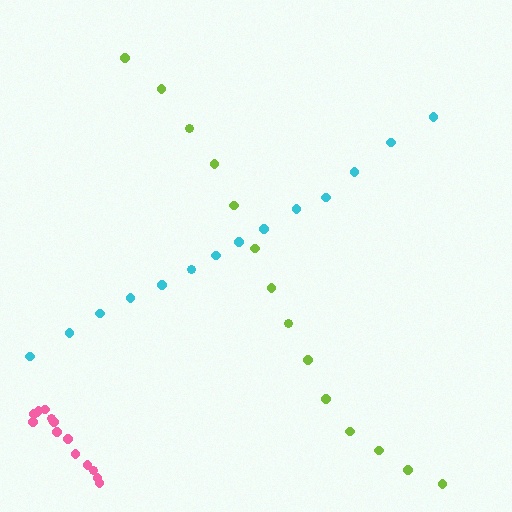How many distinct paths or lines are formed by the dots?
There are 3 distinct paths.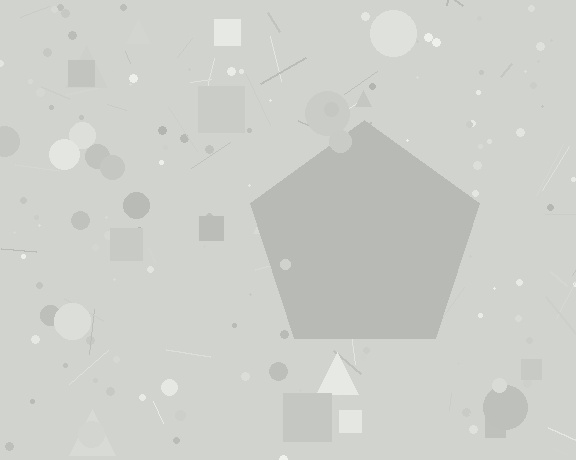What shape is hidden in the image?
A pentagon is hidden in the image.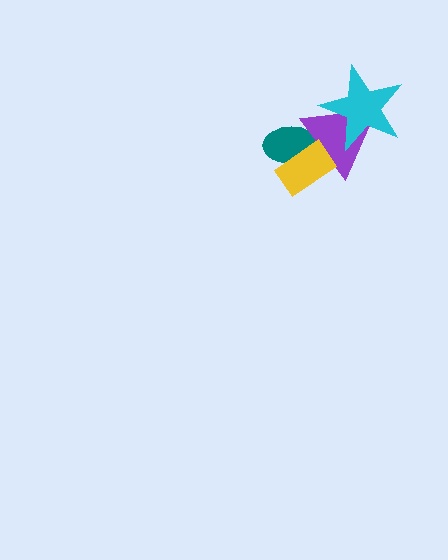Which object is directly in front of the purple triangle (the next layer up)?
The yellow rectangle is directly in front of the purple triangle.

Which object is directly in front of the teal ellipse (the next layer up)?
The purple triangle is directly in front of the teal ellipse.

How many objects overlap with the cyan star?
1 object overlaps with the cyan star.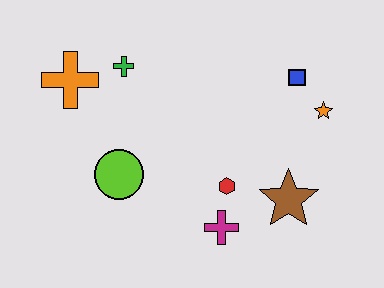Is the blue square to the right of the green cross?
Yes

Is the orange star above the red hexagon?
Yes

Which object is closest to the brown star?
The red hexagon is closest to the brown star.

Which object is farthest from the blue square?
The orange cross is farthest from the blue square.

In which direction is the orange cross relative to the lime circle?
The orange cross is above the lime circle.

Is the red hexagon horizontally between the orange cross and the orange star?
Yes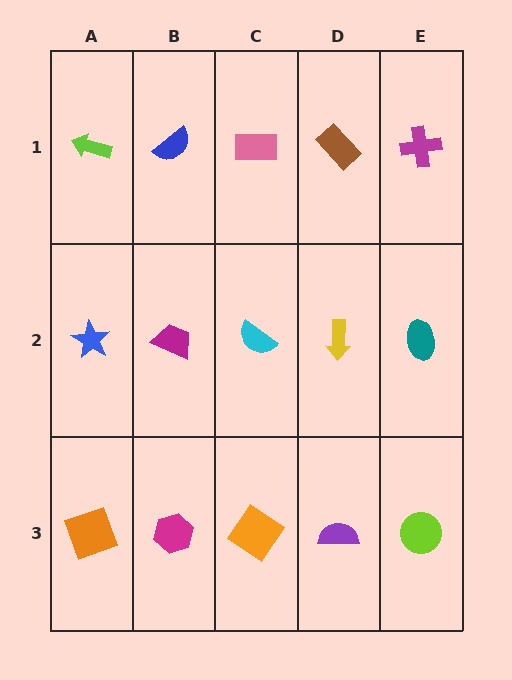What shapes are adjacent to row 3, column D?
A yellow arrow (row 2, column D), an orange diamond (row 3, column C), a lime circle (row 3, column E).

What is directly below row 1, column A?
A blue star.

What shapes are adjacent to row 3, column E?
A teal ellipse (row 2, column E), a purple semicircle (row 3, column D).